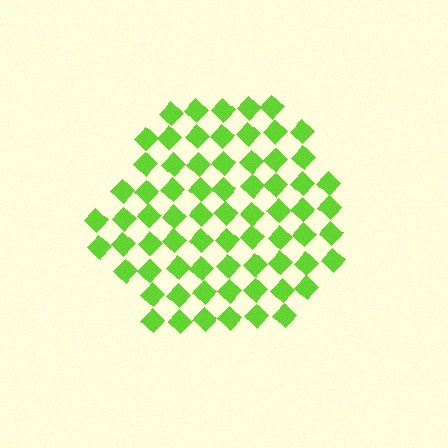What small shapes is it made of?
It is made of small diamonds.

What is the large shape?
The large shape is a hexagon.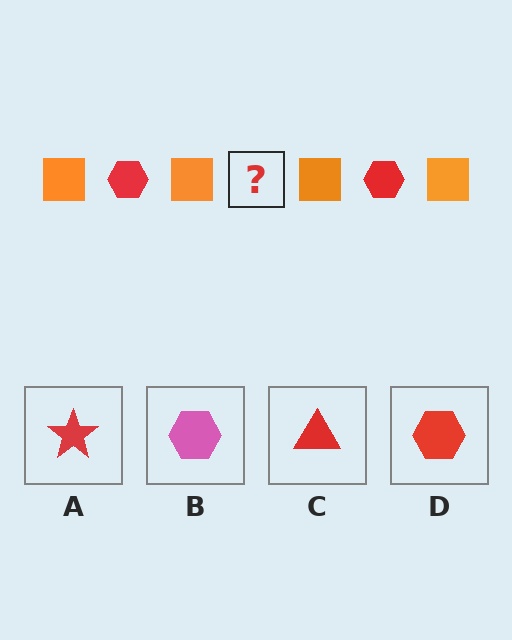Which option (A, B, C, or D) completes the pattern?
D.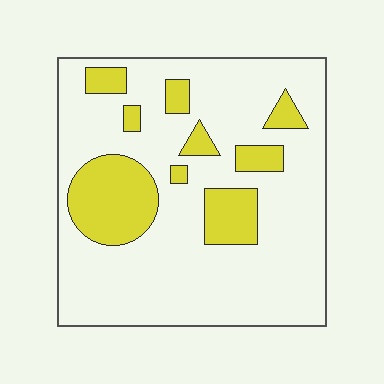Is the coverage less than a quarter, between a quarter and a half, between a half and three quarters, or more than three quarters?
Less than a quarter.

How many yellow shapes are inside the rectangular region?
9.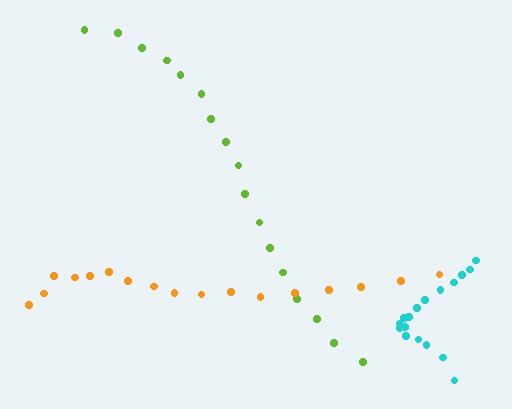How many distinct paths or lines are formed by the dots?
There are 3 distinct paths.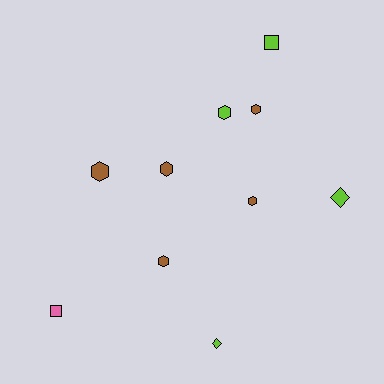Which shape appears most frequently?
Hexagon, with 6 objects.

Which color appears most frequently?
Brown, with 5 objects.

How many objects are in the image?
There are 10 objects.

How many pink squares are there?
There is 1 pink square.